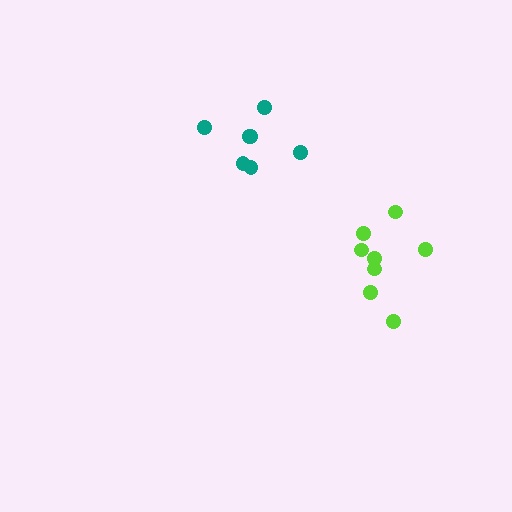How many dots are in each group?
Group 1: 7 dots, Group 2: 8 dots (15 total).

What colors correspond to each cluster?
The clusters are colored: teal, lime.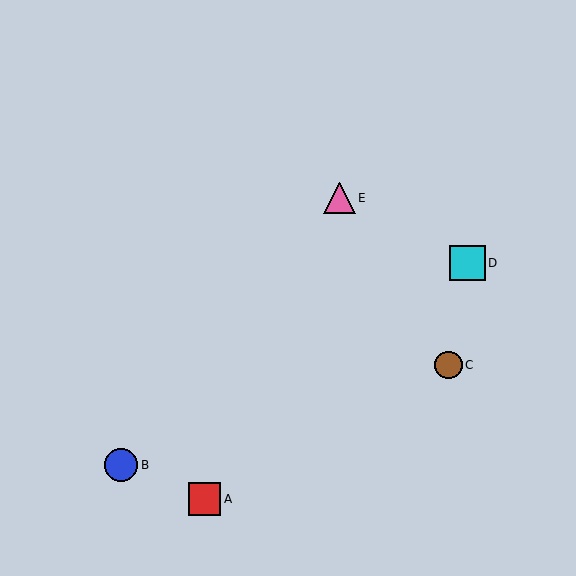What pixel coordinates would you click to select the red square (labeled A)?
Click at (204, 499) to select the red square A.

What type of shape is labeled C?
Shape C is a brown circle.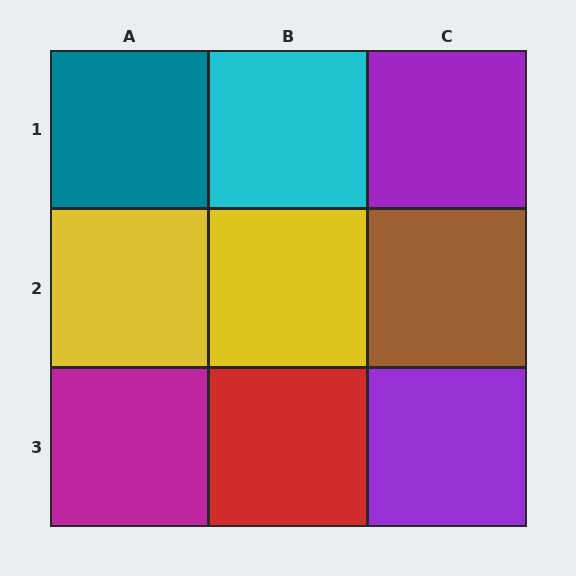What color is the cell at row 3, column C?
Purple.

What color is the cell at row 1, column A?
Teal.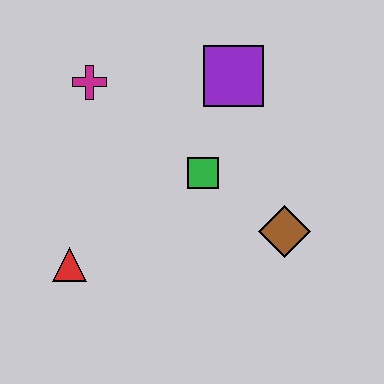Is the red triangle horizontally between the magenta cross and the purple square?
No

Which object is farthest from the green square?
The red triangle is farthest from the green square.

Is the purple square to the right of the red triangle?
Yes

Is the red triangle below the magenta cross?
Yes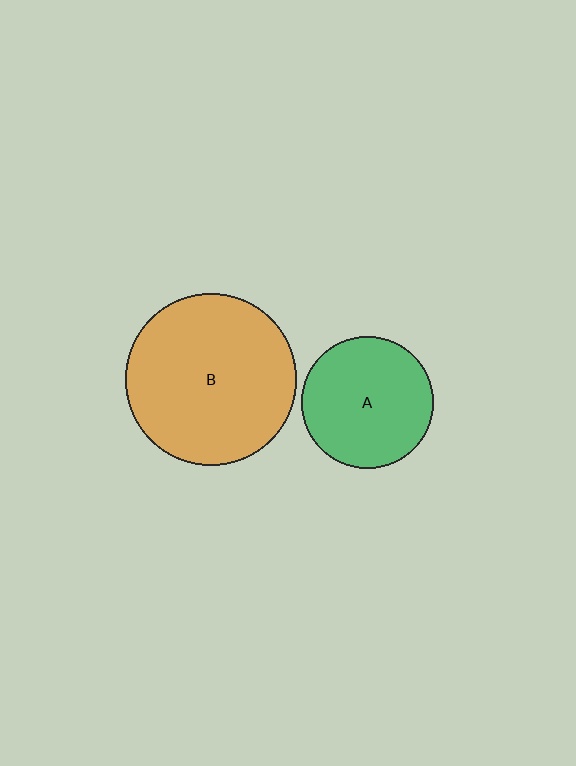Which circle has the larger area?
Circle B (orange).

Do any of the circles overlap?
No, none of the circles overlap.